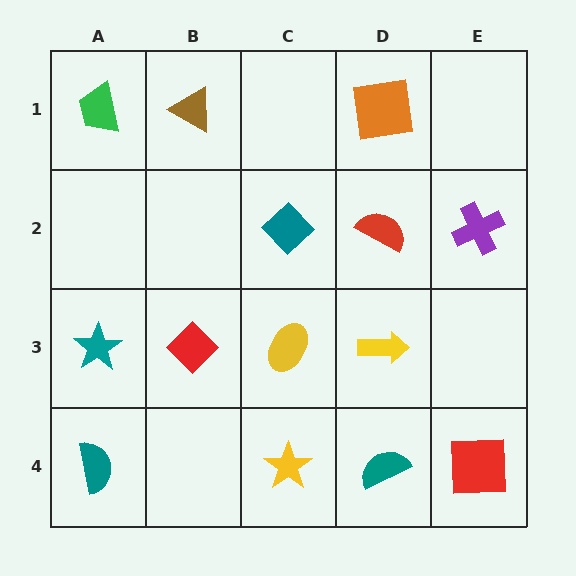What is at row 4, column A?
A teal semicircle.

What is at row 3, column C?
A yellow ellipse.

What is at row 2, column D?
A red semicircle.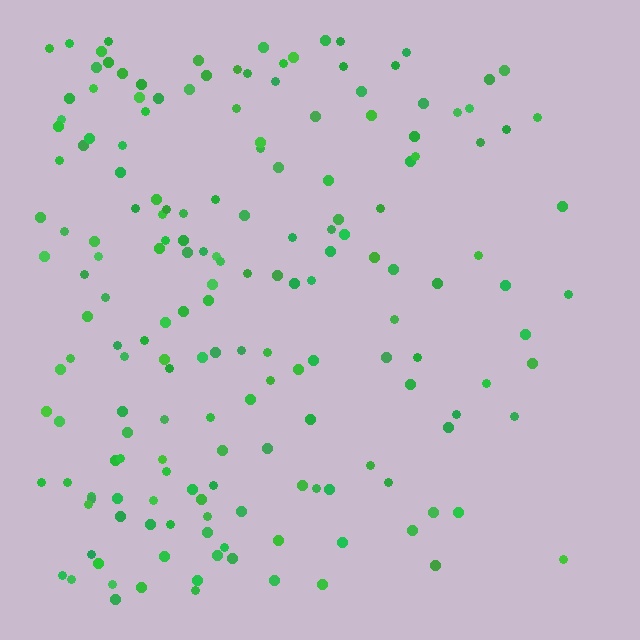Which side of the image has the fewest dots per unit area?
The right.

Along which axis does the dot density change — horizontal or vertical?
Horizontal.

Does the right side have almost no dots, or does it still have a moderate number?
Still a moderate number, just noticeably fewer than the left.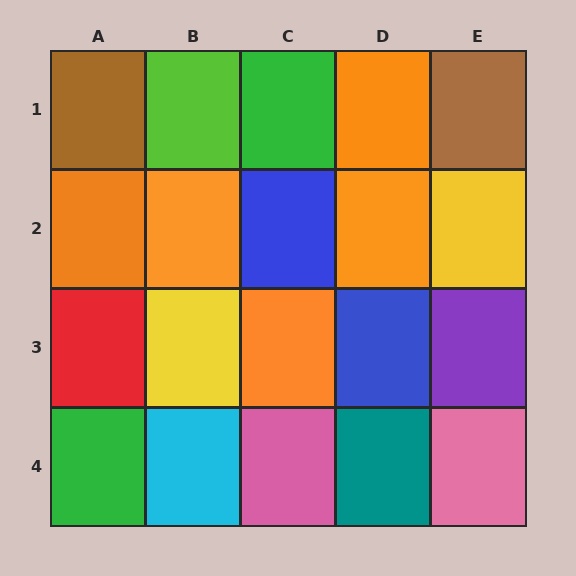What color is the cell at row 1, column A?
Brown.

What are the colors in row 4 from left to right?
Green, cyan, pink, teal, pink.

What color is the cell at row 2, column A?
Orange.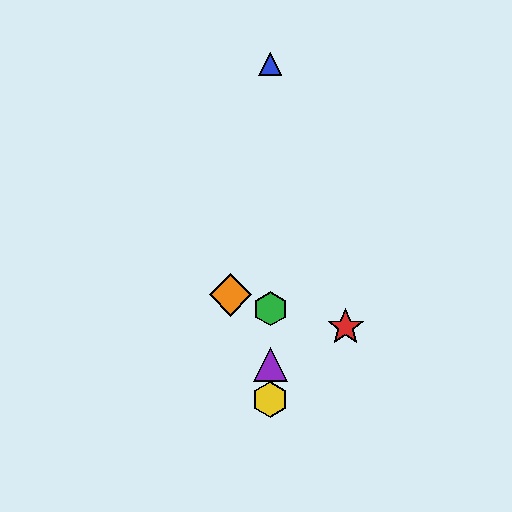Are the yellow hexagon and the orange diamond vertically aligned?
No, the yellow hexagon is at x≈270 and the orange diamond is at x≈230.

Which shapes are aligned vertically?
The blue triangle, the green hexagon, the yellow hexagon, the purple triangle are aligned vertically.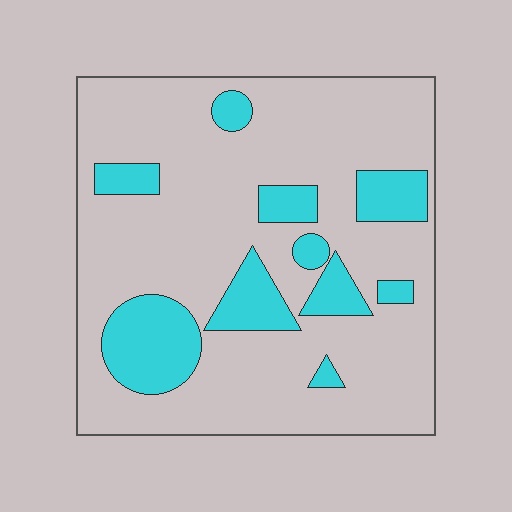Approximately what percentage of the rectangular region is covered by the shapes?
Approximately 20%.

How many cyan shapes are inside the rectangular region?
10.